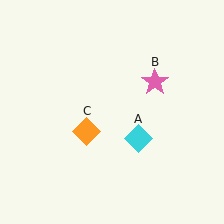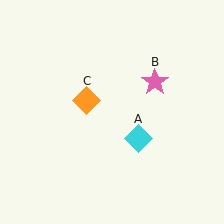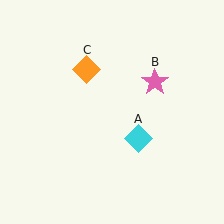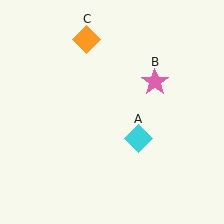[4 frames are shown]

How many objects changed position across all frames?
1 object changed position: orange diamond (object C).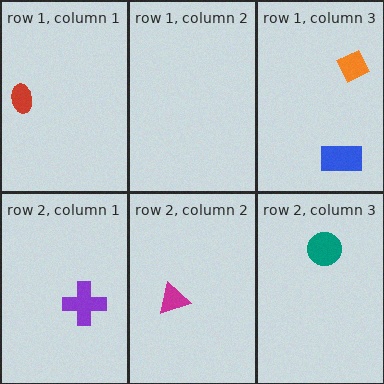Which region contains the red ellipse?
The row 1, column 1 region.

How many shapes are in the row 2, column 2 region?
1.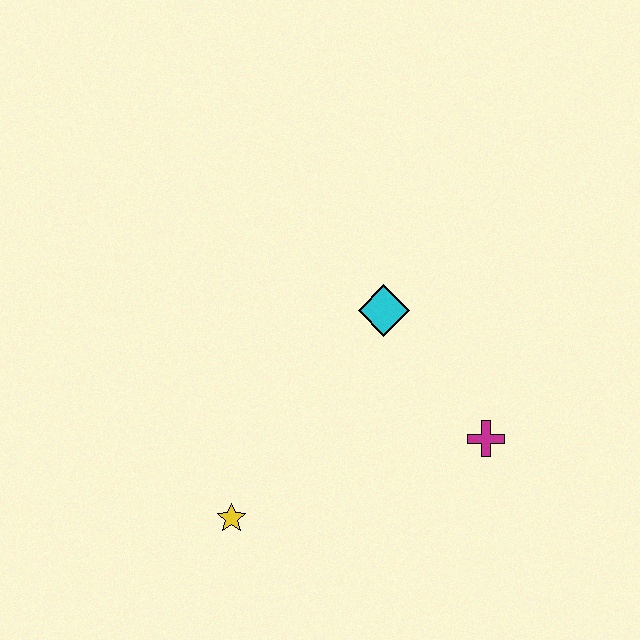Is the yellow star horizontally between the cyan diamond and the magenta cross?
No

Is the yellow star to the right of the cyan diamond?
No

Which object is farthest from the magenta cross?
The yellow star is farthest from the magenta cross.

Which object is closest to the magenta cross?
The cyan diamond is closest to the magenta cross.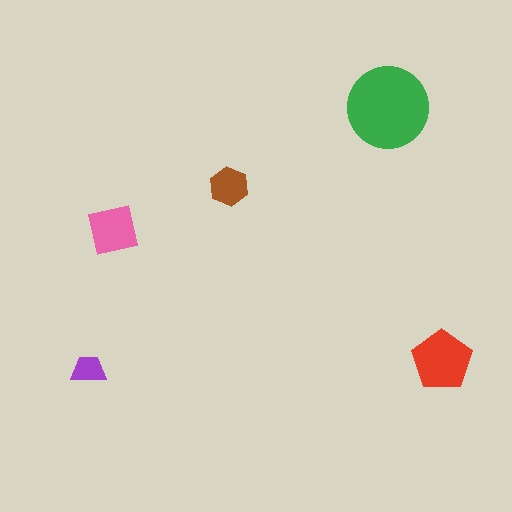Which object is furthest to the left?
The purple trapezoid is leftmost.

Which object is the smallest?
The purple trapezoid.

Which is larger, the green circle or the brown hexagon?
The green circle.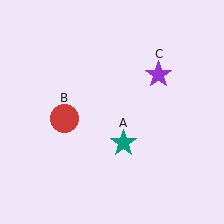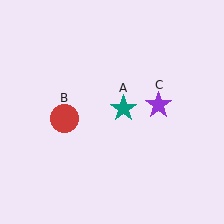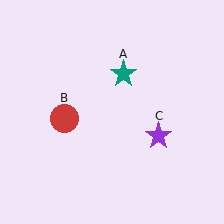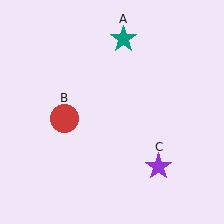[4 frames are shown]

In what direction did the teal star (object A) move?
The teal star (object A) moved up.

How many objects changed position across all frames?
2 objects changed position: teal star (object A), purple star (object C).